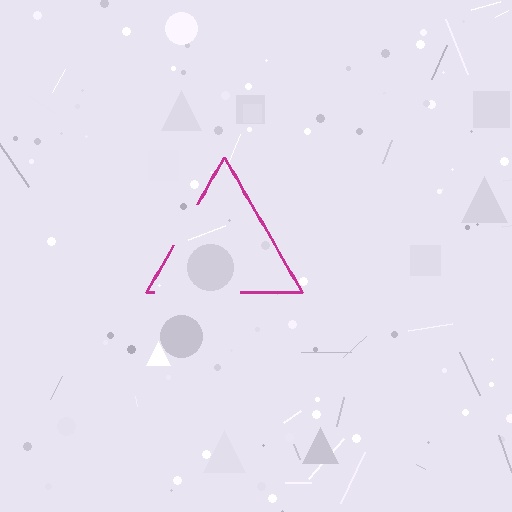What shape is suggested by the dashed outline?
The dashed outline suggests a triangle.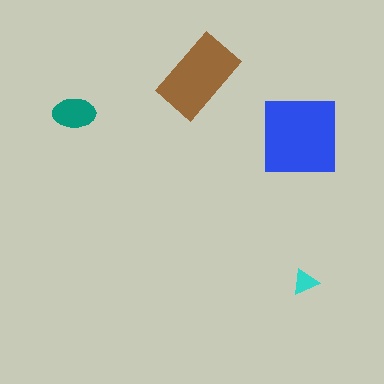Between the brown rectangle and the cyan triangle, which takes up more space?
The brown rectangle.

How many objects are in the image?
There are 4 objects in the image.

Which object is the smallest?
The cyan triangle.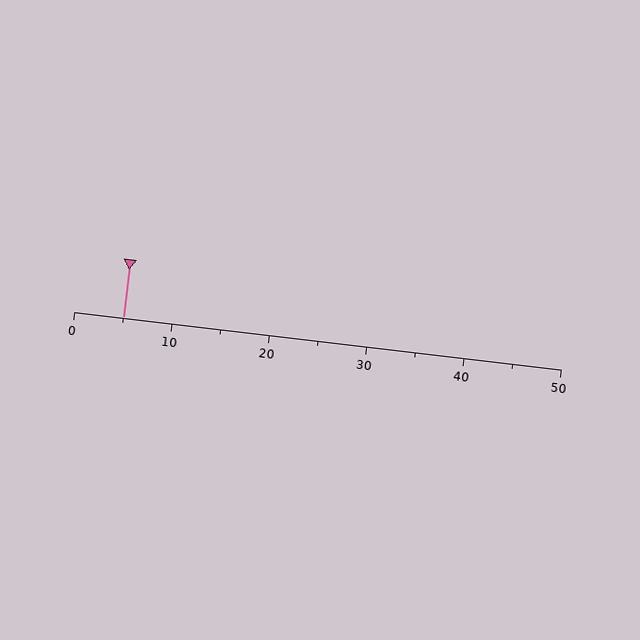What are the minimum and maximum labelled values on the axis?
The axis runs from 0 to 50.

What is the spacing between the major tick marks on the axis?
The major ticks are spaced 10 apart.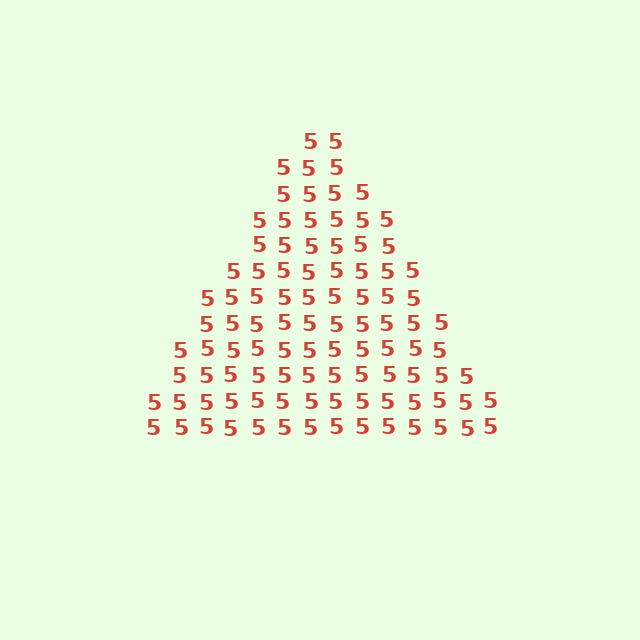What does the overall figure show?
The overall figure shows a triangle.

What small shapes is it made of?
It is made of small digit 5's.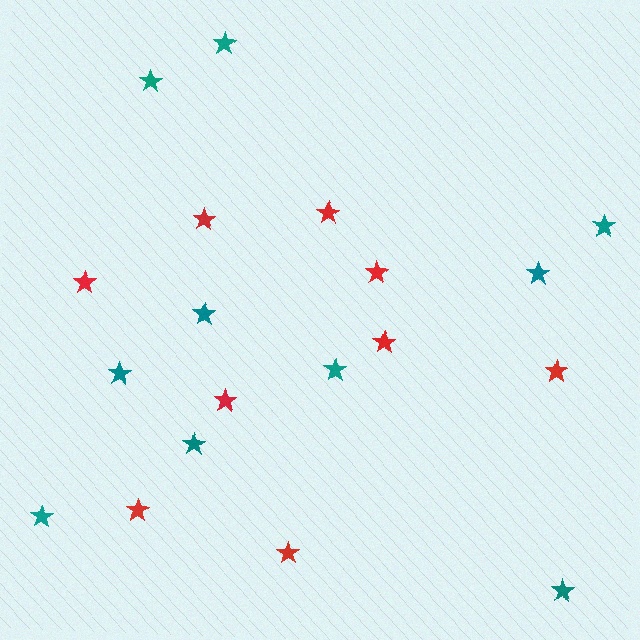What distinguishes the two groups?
There are 2 groups: one group of red stars (9) and one group of teal stars (10).